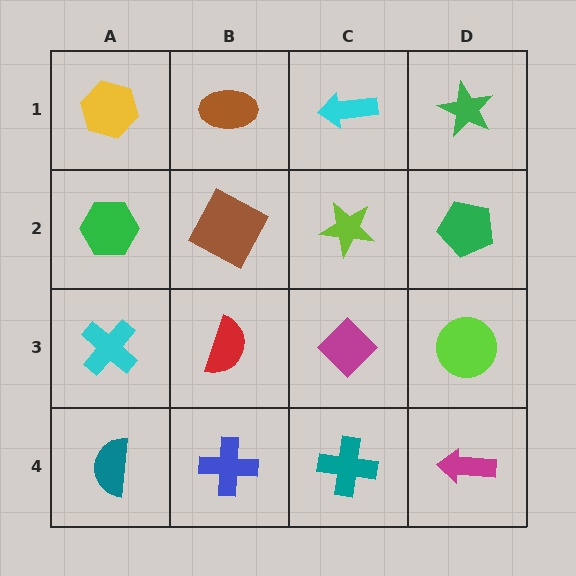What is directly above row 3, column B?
A brown square.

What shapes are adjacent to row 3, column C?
A lime star (row 2, column C), a teal cross (row 4, column C), a red semicircle (row 3, column B), a lime circle (row 3, column D).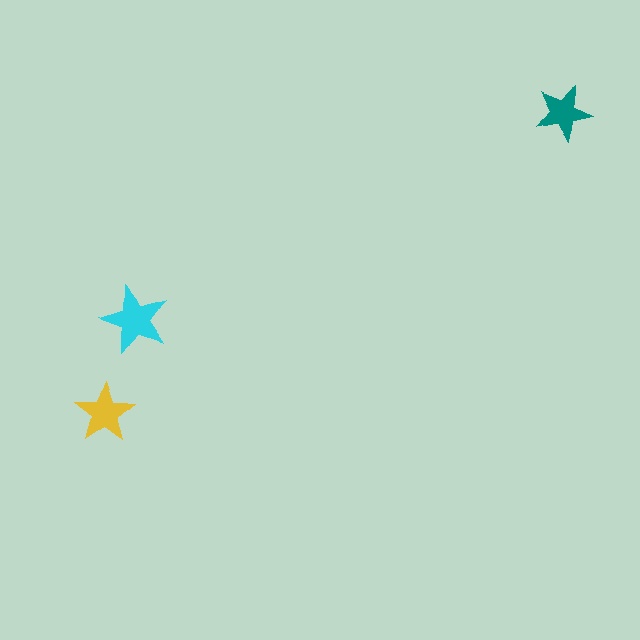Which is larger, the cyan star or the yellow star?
The cyan one.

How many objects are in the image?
There are 3 objects in the image.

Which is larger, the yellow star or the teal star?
The yellow one.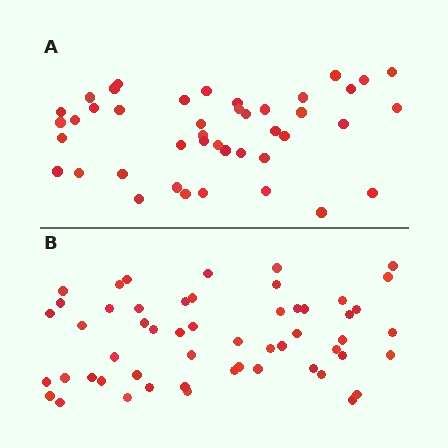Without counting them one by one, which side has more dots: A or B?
Region B (the bottom region) has more dots.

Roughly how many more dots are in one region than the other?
Region B has roughly 12 or so more dots than region A.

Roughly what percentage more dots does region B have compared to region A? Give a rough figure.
About 25% more.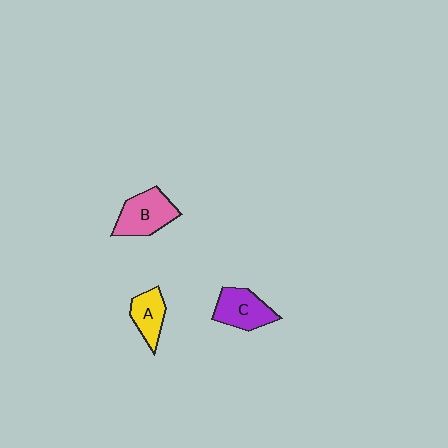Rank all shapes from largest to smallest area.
From largest to smallest: B (pink), C (purple), A (yellow).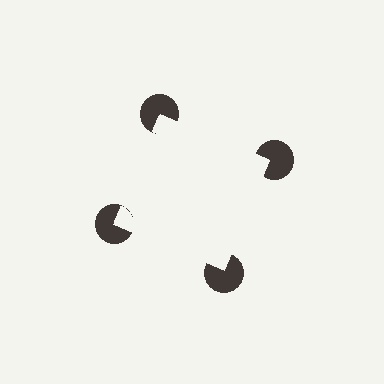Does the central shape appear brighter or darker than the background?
It typically appears slightly brighter than the background, even though no actual brightness change is drawn.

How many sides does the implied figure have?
4 sides.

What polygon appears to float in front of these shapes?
An illusory square — its edges are inferred from the aligned wedge cuts in the pac-man discs, not physically drawn.